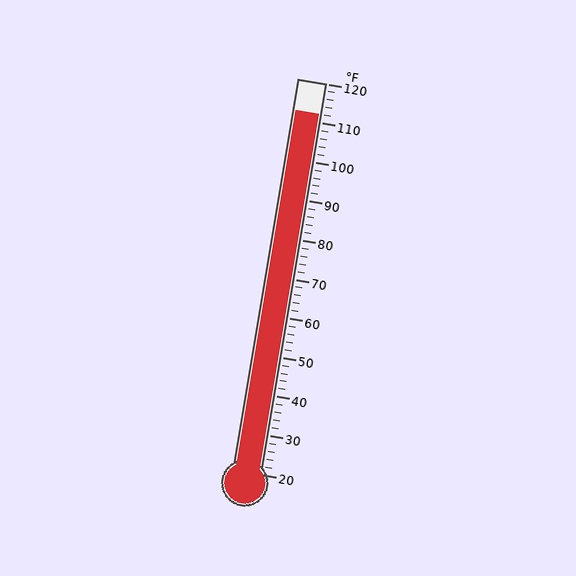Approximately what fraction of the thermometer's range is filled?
The thermometer is filled to approximately 90% of its range.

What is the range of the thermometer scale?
The thermometer scale ranges from 20°F to 120°F.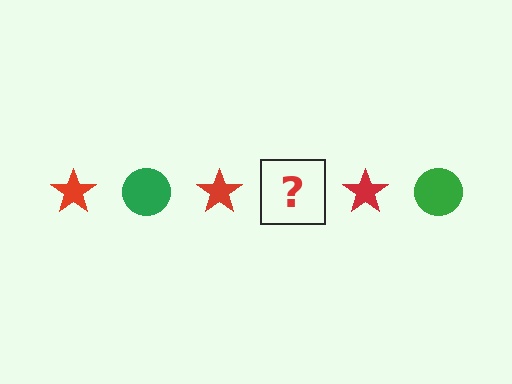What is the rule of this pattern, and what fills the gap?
The rule is that the pattern alternates between red star and green circle. The gap should be filled with a green circle.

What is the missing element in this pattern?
The missing element is a green circle.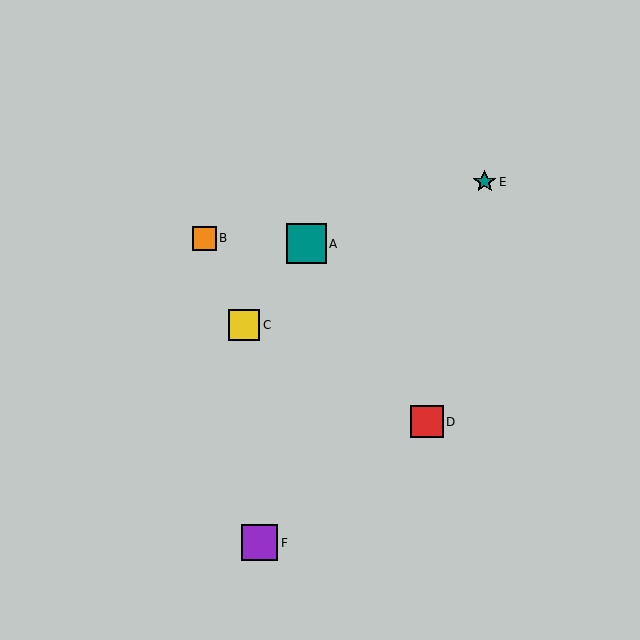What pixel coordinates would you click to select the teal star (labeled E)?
Click at (485, 182) to select the teal star E.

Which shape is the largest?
The teal square (labeled A) is the largest.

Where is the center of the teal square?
The center of the teal square is at (306, 244).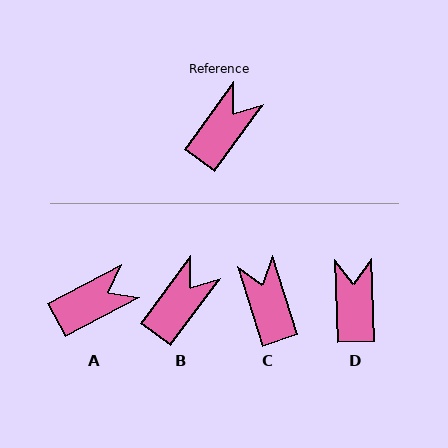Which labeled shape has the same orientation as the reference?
B.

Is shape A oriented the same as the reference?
No, it is off by about 26 degrees.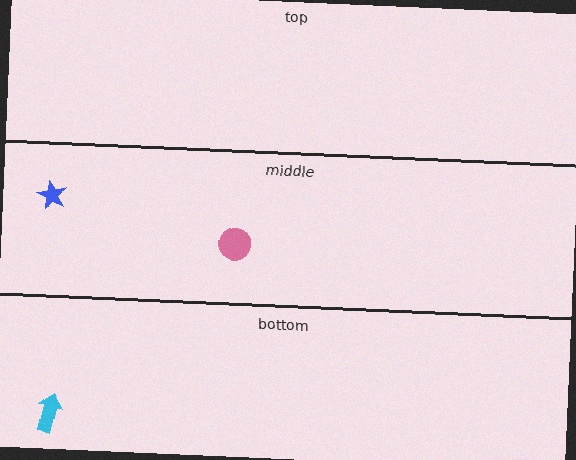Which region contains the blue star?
The middle region.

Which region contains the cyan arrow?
The bottom region.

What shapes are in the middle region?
The blue star, the pink circle.